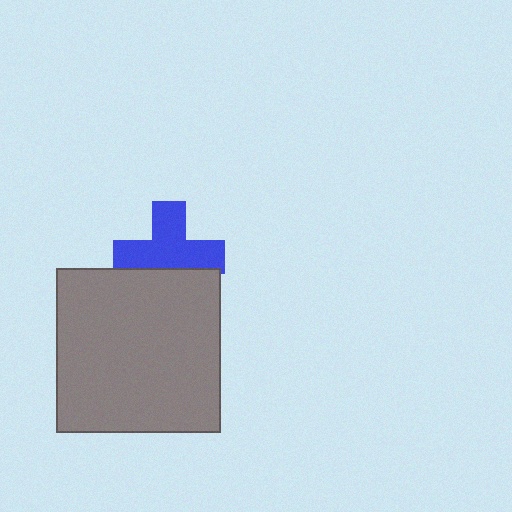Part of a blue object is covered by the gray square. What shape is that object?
It is a cross.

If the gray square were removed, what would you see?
You would see the complete blue cross.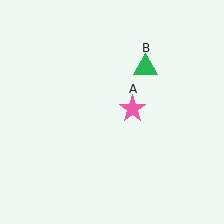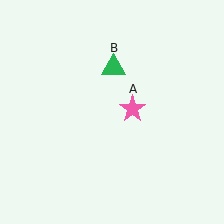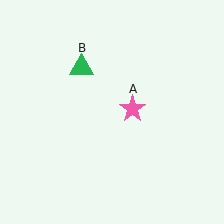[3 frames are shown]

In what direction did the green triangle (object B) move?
The green triangle (object B) moved left.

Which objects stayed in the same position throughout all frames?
Pink star (object A) remained stationary.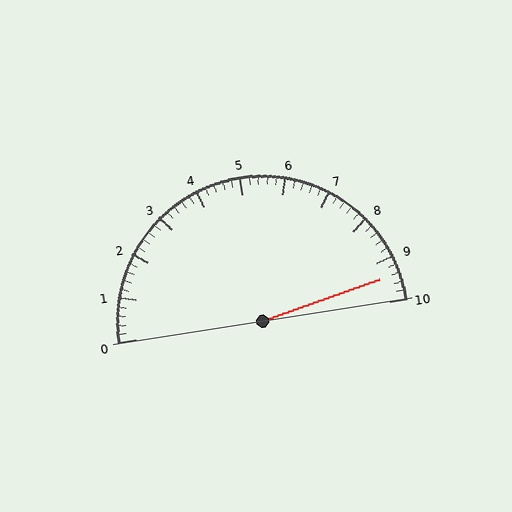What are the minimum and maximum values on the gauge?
The gauge ranges from 0 to 10.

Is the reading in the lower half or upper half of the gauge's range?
The reading is in the upper half of the range (0 to 10).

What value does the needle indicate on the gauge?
The needle indicates approximately 9.4.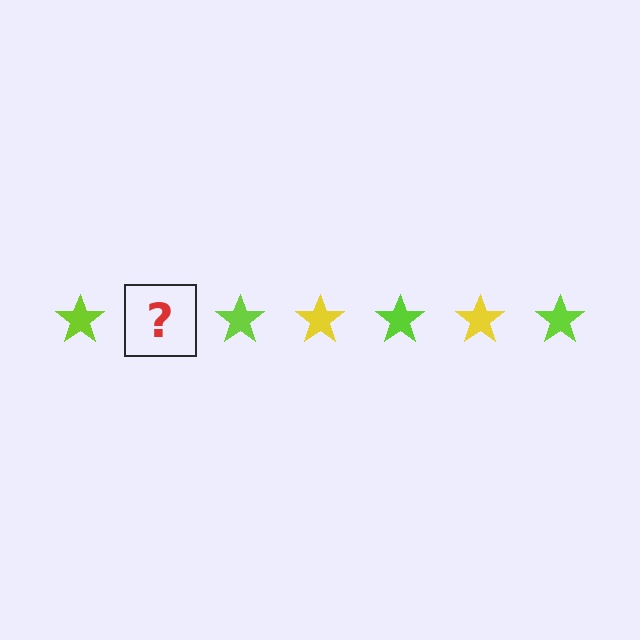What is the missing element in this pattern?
The missing element is a yellow star.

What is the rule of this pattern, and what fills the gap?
The rule is that the pattern cycles through lime, yellow stars. The gap should be filled with a yellow star.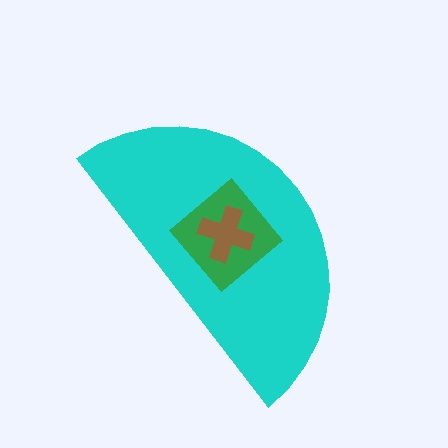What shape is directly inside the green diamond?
The brown cross.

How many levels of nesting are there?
3.